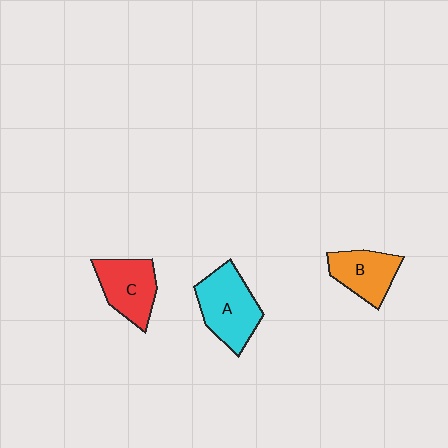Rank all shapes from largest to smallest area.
From largest to smallest: A (cyan), C (red), B (orange).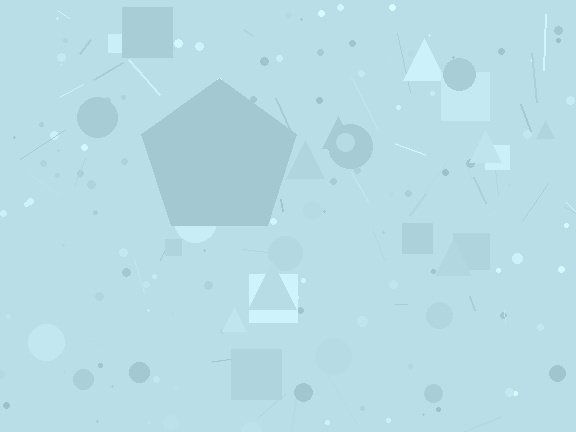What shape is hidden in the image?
A pentagon is hidden in the image.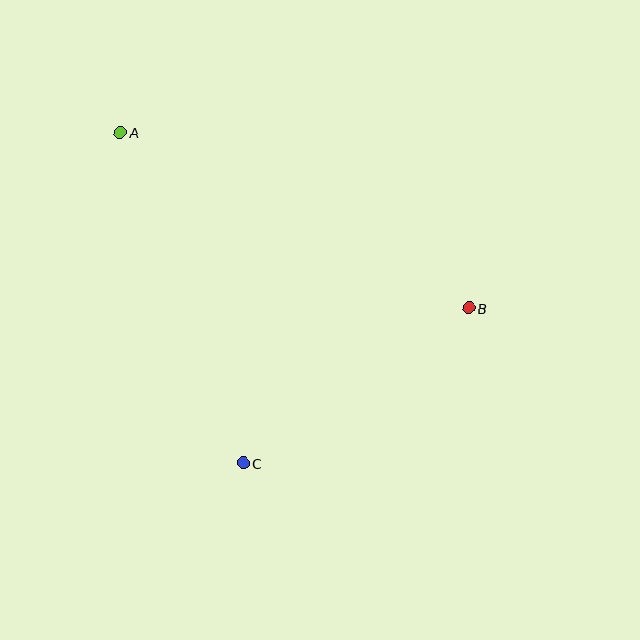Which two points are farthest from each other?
Points A and B are farthest from each other.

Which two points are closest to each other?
Points B and C are closest to each other.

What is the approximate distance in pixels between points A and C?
The distance between A and C is approximately 353 pixels.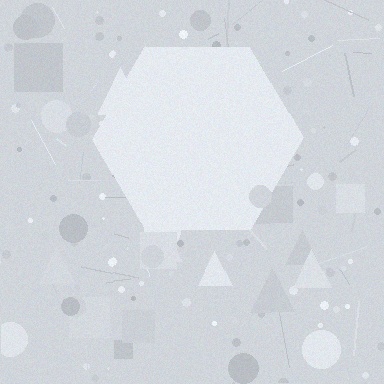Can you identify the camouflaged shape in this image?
The camouflaged shape is a hexagon.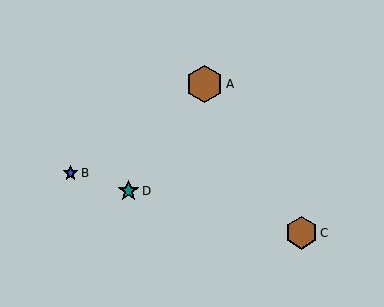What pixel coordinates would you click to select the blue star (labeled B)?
Click at (70, 173) to select the blue star B.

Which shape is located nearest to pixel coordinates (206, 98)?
The brown hexagon (labeled A) at (204, 84) is nearest to that location.